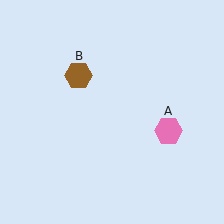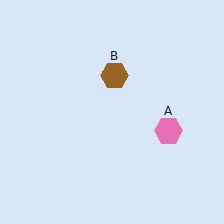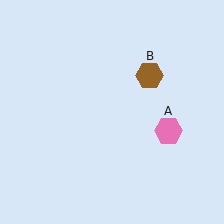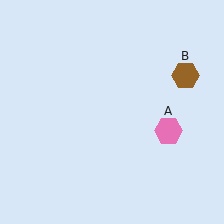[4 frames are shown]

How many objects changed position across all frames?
1 object changed position: brown hexagon (object B).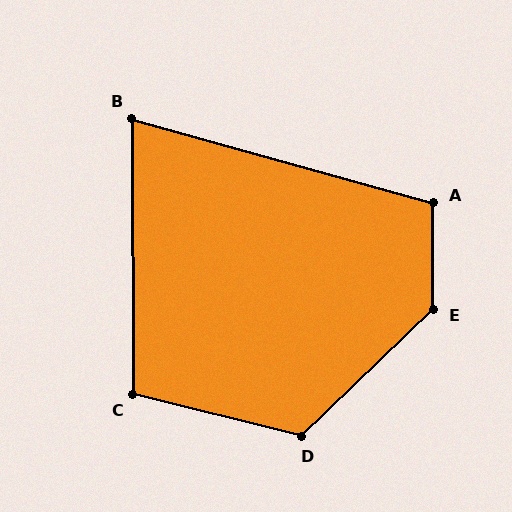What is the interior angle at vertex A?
Approximately 106 degrees (obtuse).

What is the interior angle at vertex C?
Approximately 104 degrees (obtuse).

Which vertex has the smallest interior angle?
B, at approximately 74 degrees.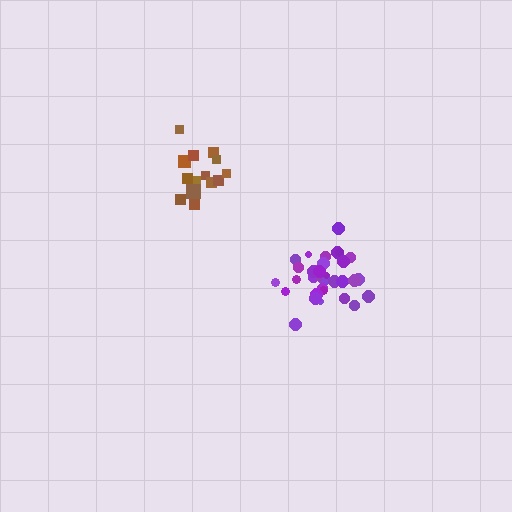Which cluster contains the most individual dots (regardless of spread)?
Purple (34).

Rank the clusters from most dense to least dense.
purple, brown.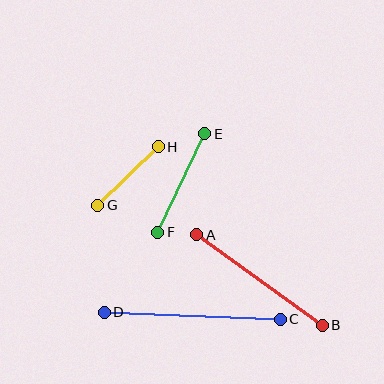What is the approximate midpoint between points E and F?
The midpoint is at approximately (181, 183) pixels.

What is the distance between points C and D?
The distance is approximately 176 pixels.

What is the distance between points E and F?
The distance is approximately 109 pixels.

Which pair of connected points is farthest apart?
Points C and D are farthest apart.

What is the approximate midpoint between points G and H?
The midpoint is at approximately (128, 176) pixels.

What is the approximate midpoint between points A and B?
The midpoint is at approximately (260, 280) pixels.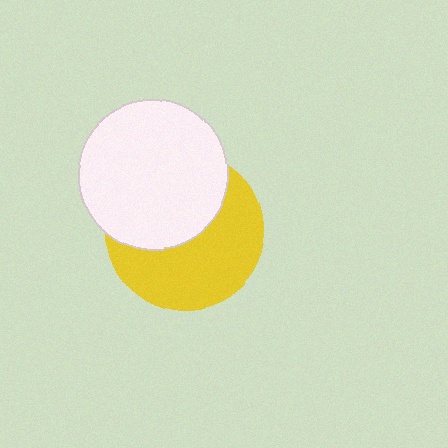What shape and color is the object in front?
The object in front is a white circle.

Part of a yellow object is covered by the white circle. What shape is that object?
It is a circle.